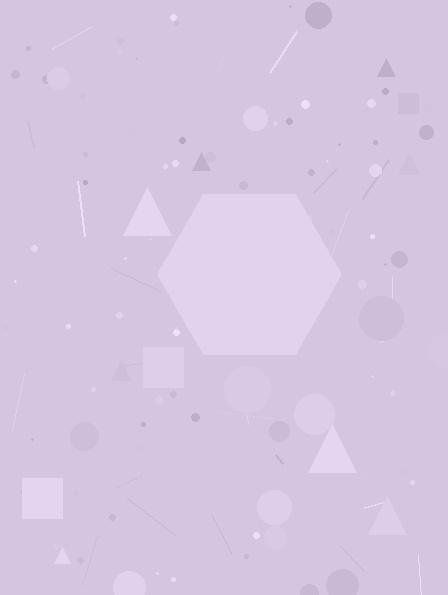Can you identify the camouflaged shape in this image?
The camouflaged shape is a hexagon.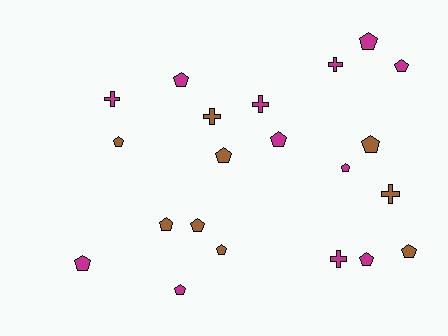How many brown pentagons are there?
There are 7 brown pentagons.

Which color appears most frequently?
Magenta, with 12 objects.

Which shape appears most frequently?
Pentagon, with 15 objects.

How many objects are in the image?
There are 21 objects.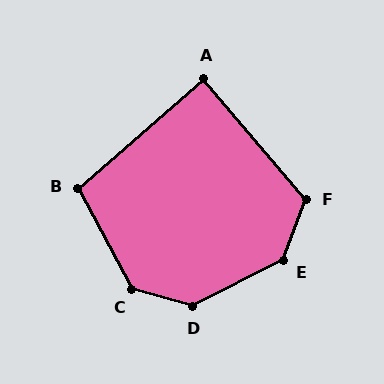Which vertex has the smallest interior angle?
A, at approximately 89 degrees.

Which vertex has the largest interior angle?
D, at approximately 137 degrees.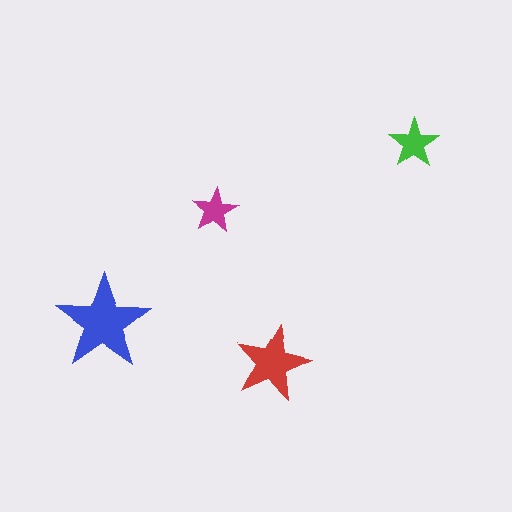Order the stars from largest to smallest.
the blue one, the red one, the green one, the magenta one.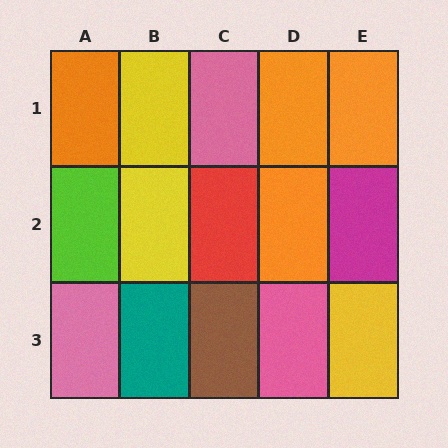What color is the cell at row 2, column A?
Lime.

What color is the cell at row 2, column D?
Orange.